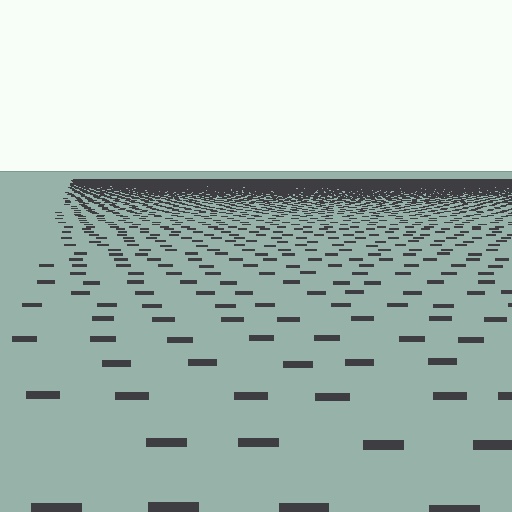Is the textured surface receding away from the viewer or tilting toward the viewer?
The surface is receding away from the viewer. Texture elements get smaller and denser toward the top.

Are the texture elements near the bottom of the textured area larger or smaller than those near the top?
Larger. Near the bottom, elements are closer to the viewer and appear at a bigger on-screen size.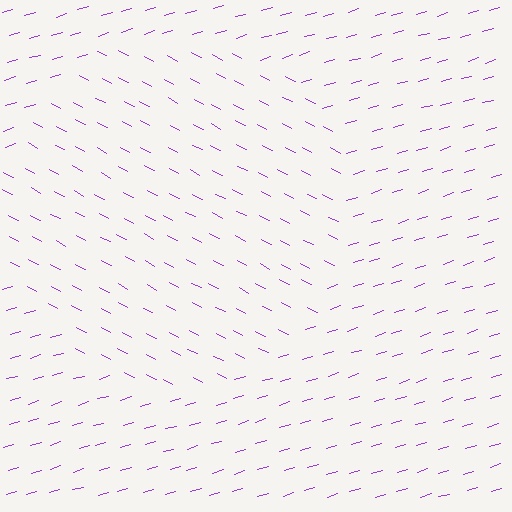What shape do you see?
I see a circle.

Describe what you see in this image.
The image is filled with small purple line segments. A circle region in the image has lines oriented differently from the surrounding lines, creating a visible texture boundary.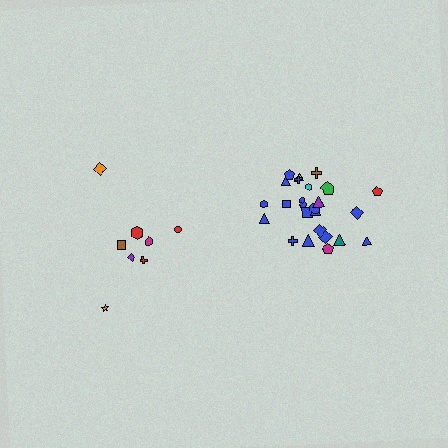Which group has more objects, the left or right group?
The right group.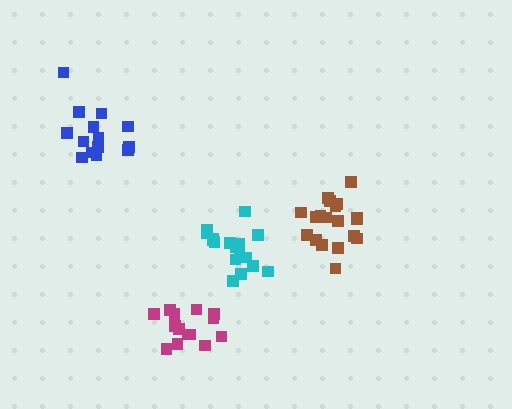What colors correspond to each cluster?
The clusters are colored: brown, cyan, blue, magenta.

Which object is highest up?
The blue cluster is topmost.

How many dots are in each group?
Group 1: 19 dots, Group 2: 17 dots, Group 3: 14 dots, Group 4: 14 dots (64 total).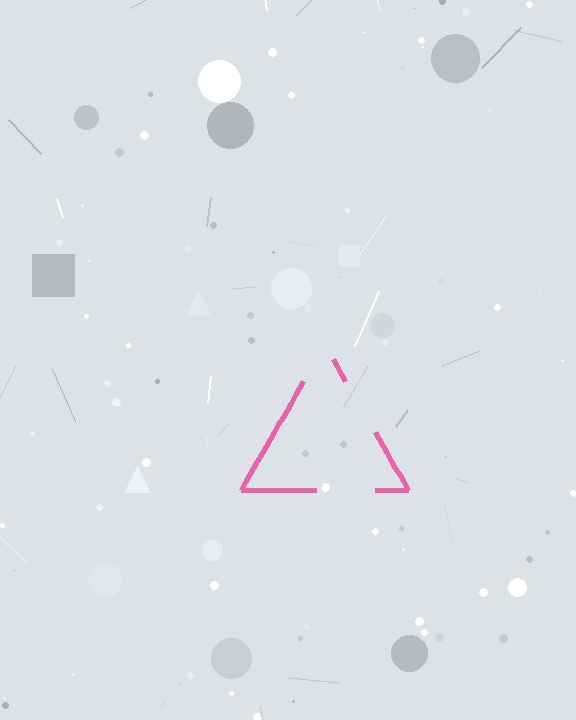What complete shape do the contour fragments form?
The contour fragments form a triangle.